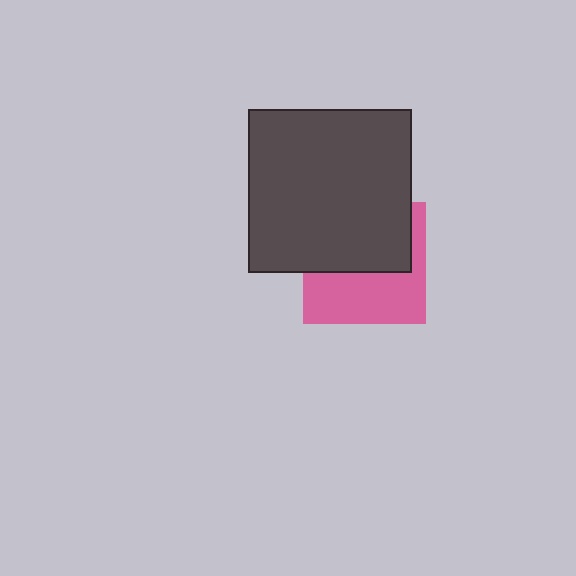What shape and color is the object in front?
The object in front is a dark gray square.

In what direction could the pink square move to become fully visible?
The pink square could move down. That would shift it out from behind the dark gray square entirely.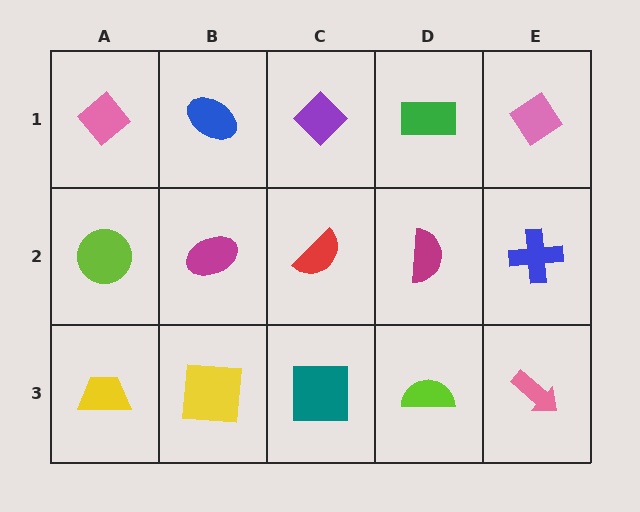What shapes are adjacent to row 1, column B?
A magenta ellipse (row 2, column B), a pink diamond (row 1, column A), a purple diamond (row 1, column C).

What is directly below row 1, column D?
A magenta semicircle.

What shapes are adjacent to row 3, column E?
A blue cross (row 2, column E), a lime semicircle (row 3, column D).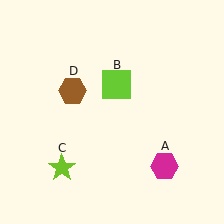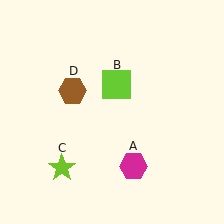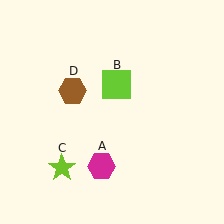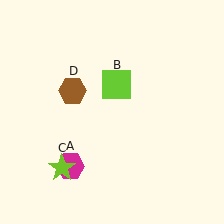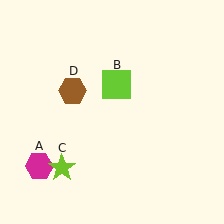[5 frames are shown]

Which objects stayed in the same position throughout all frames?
Lime square (object B) and lime star (object C) and brown hexagon (object D) remained stationary.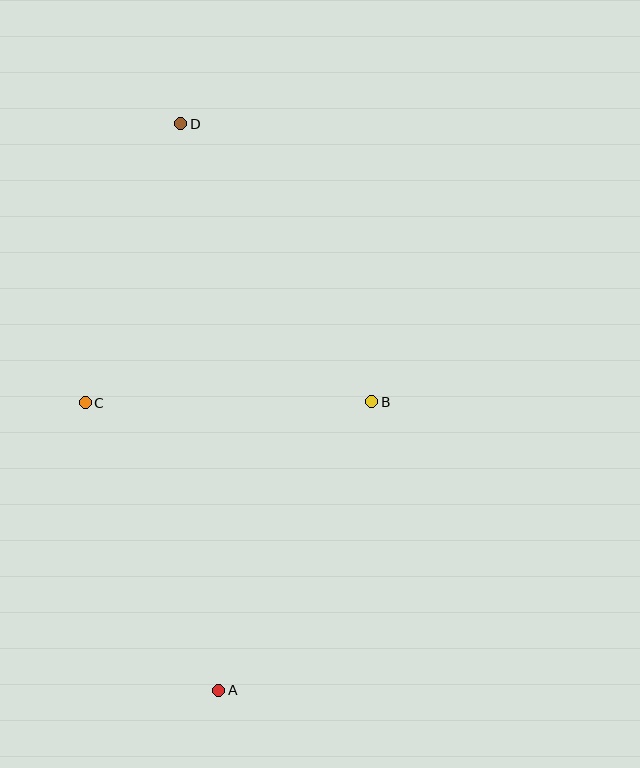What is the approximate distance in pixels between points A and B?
The distance between A and B is approximately 327 pixels.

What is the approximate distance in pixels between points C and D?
The distance between C and D is approximately 295 pixels.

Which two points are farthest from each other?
Points A and D are farthest from each other.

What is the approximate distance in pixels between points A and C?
The distance between A and C is approximately 317 pixels.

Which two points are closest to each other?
Points B and C are closest to each other.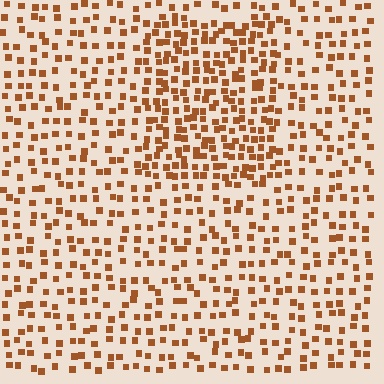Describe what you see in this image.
The image contains small brown elements arranged at two different densities. A rectangle-shaped region is visible where the elements are more densely packed than the surrounding area.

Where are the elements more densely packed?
The elements are more densely packed inside the rectangle boundary.